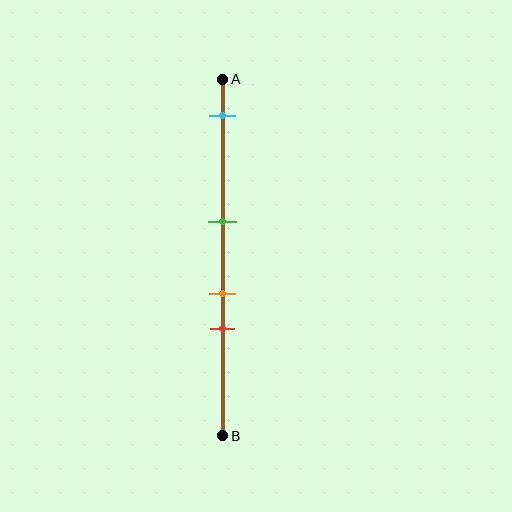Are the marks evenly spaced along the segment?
No, the marks are not evenly spaced.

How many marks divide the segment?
There are 4 marks dividing the segment.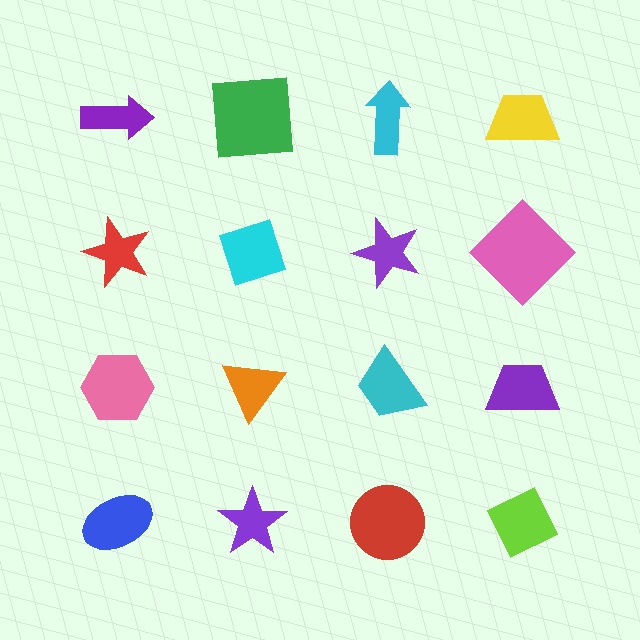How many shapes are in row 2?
4 shapes.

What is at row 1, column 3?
A cyan arrow.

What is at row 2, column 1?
A red star.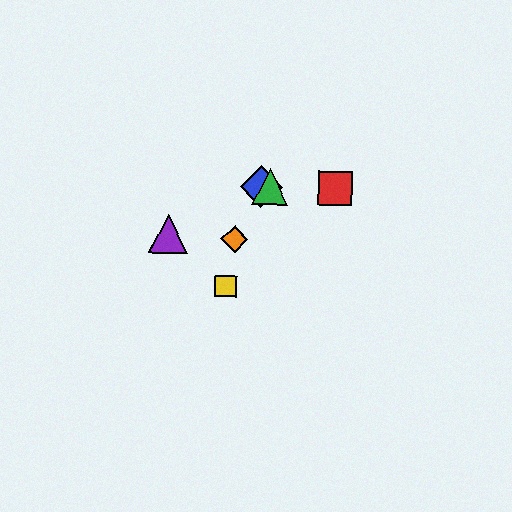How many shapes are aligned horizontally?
3 shapes (the red square, the blue diamond, the green triangle) are aligned horizontally.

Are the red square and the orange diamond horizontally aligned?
No, the red square is at y≈188 and the orange diamond is at y≈239.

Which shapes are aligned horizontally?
The red square, the blue diamond, the green triangle are aligned horizontally.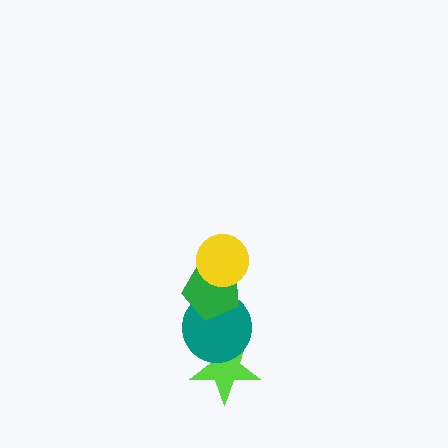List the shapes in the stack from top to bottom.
From top to bottom: the yellow circle, the green pentagon, the teal circle, the lime star.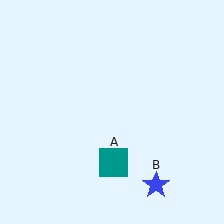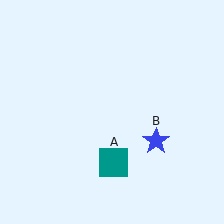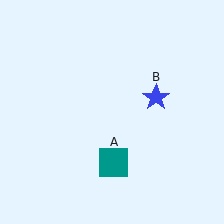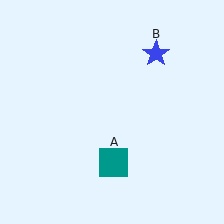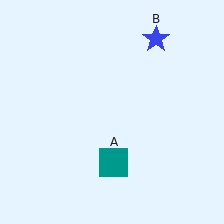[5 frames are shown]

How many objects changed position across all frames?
1 object changed position: blue star (object B).